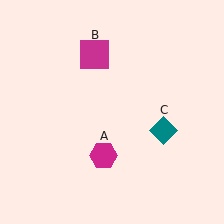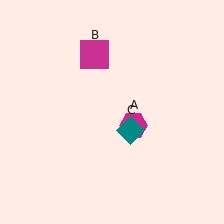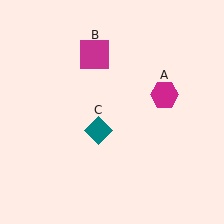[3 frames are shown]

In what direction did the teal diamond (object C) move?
The teal diamond (object C) moved left.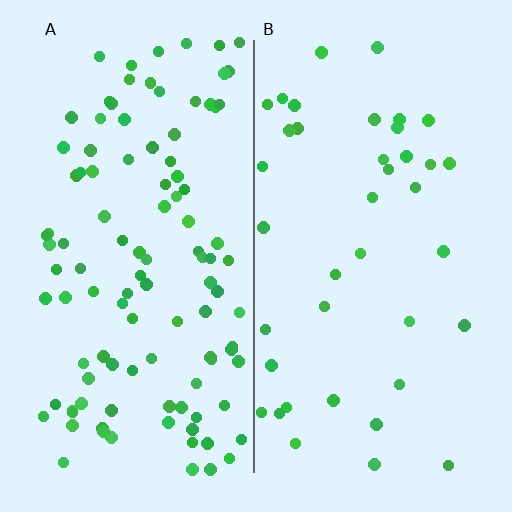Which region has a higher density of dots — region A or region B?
A (the left).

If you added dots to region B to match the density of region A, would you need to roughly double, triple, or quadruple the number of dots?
Approximately triple.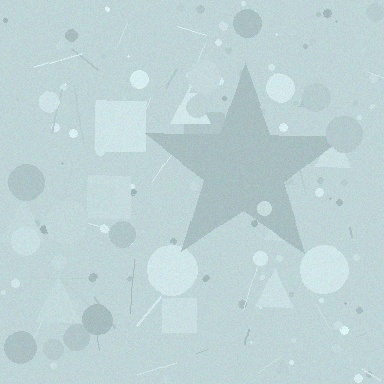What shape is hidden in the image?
A star is hidden in the image.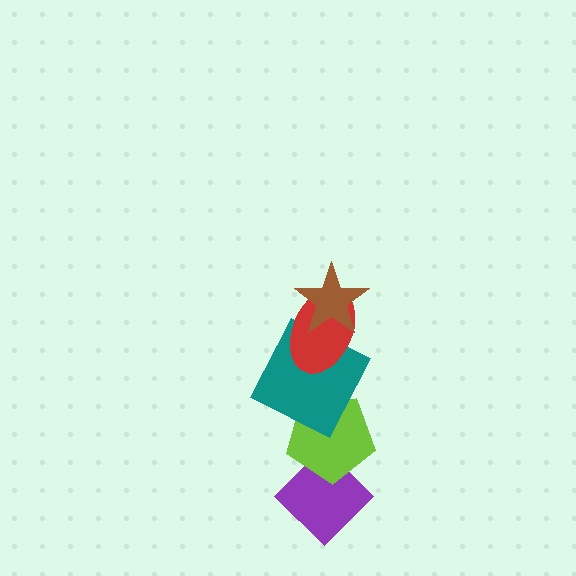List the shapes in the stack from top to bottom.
From top to bottom: the brown star, the red ellipse, the teal square, the lime pentagon, the purple diamond.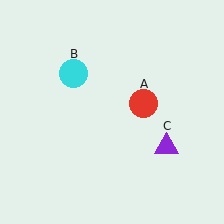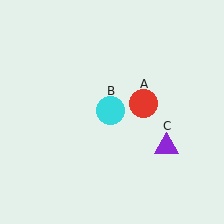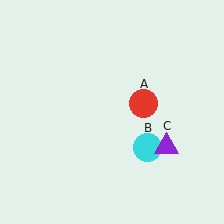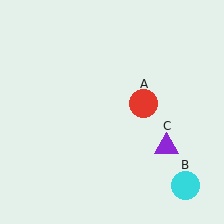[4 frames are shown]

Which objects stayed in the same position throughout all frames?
Red circle (object A) and purple triangle (object C) remained stationary.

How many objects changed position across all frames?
1 object changed position: cyan circle (object B).